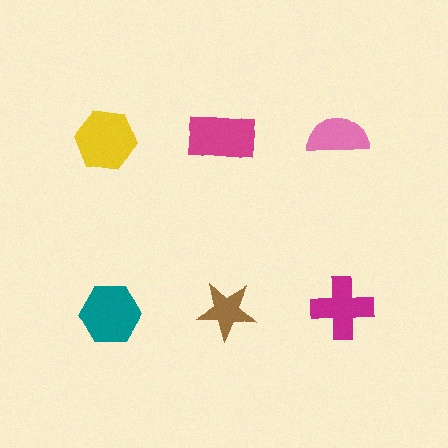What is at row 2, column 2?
A brown star.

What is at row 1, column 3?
A pink semicircle.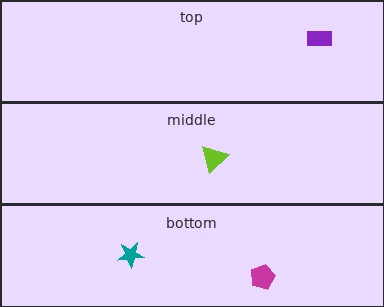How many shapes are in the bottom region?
2.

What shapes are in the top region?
The purple rectangle.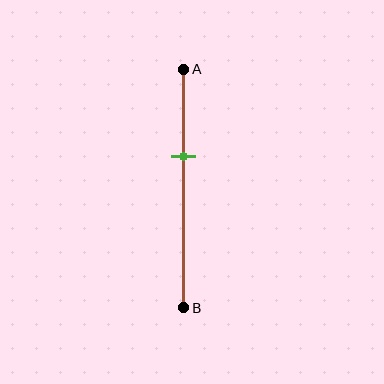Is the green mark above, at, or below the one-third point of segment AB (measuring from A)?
The green mark is below the one-third point of segment AB.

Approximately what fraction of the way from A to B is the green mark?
The green mark is approximately 35% of the way from A to B.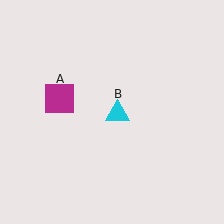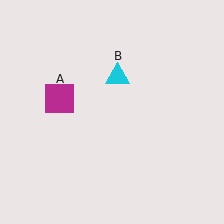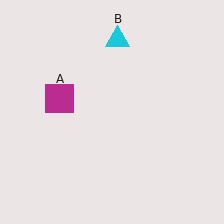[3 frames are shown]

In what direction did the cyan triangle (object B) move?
The cyan triangle (object B) moved up.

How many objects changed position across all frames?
1 object changed position: cyan triangle (object B).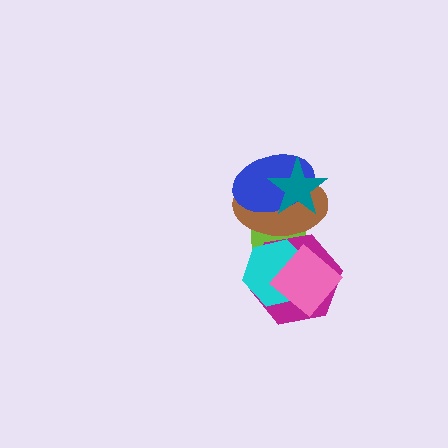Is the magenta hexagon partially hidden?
Yes, it is partially covered by another shape.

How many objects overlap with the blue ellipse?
3 objects overlap with the blue ellipse.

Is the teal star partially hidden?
No, no other shape covers it.